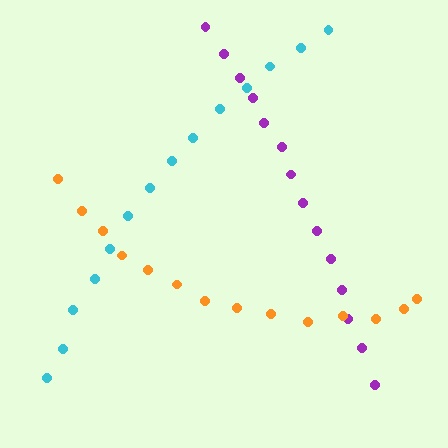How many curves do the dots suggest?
There are 3 distinct paths.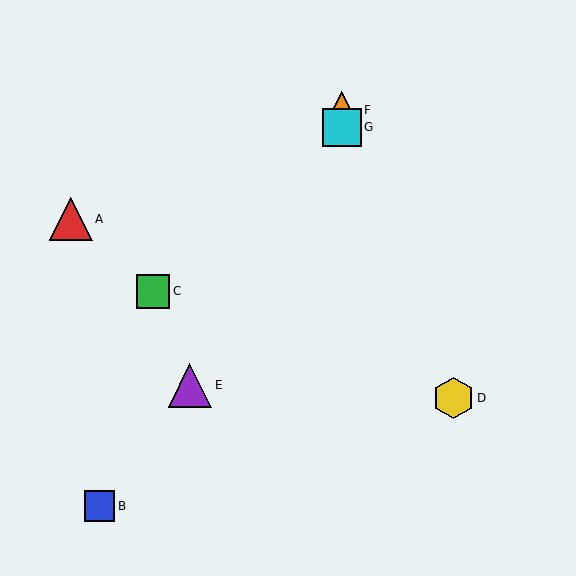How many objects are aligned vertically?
2 objects (F, G) are aligned vertically.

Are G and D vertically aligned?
No, G is at x≈342 and D is at x≈453.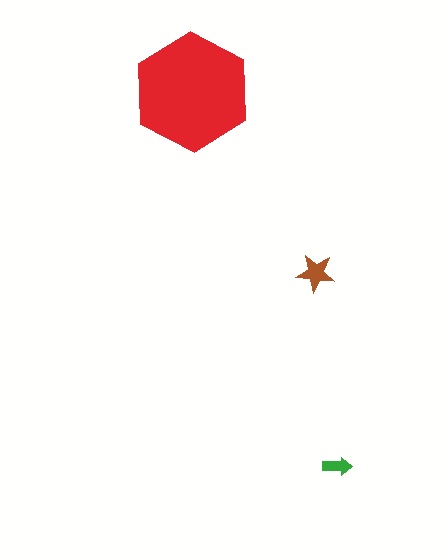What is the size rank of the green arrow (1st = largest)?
3rd.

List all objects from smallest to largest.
The green arrow, the brown star, the red hexagon.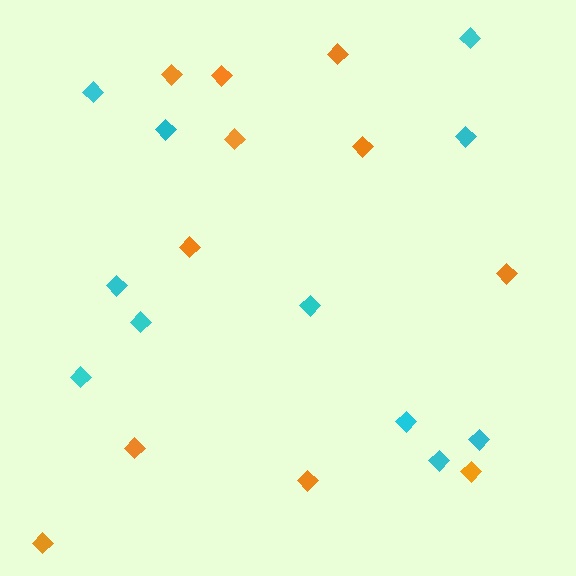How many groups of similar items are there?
There are 2 groups: one group of cyan diamonds (11) and one group of orange diamonds (11).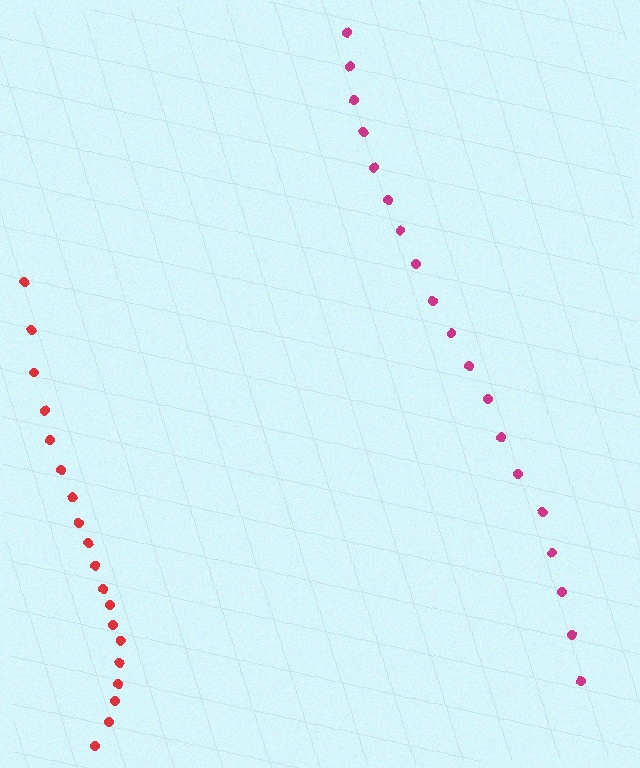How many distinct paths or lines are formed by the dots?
There are 2 distinct paths.